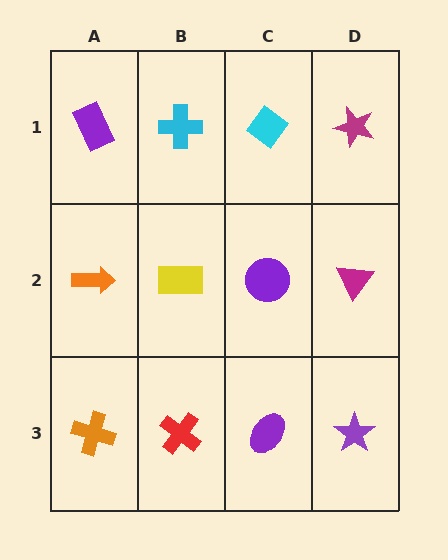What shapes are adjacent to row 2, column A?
A purple rectangle (row 1, column A), an orange cross (row 3, column A), a yellow rectangle (row 2, column B).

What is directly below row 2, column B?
A red cross.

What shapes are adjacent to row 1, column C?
A purple circle (row 2, column C), a cyan cross (row 1, column B), a magenta star (row 1, column D).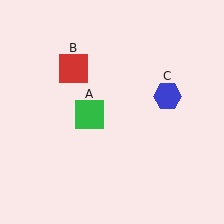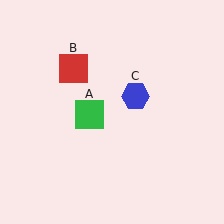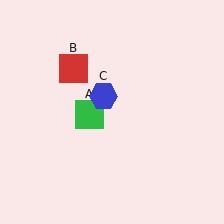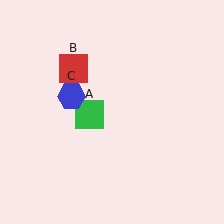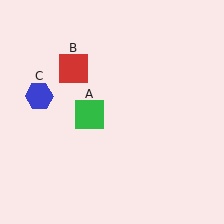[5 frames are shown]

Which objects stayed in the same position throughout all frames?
Green square (object A) and red square (object B) remained stationary.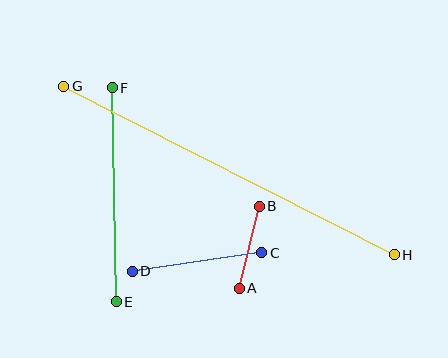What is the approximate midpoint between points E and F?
The midpoint is at approximately (114, 195) pixels.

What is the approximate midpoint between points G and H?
The midpoint is at approximately (229, 171) pixels.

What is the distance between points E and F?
The distance is approximately 214 pixels.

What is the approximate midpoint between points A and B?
The midpoint is at approximately (249, 247) pixels.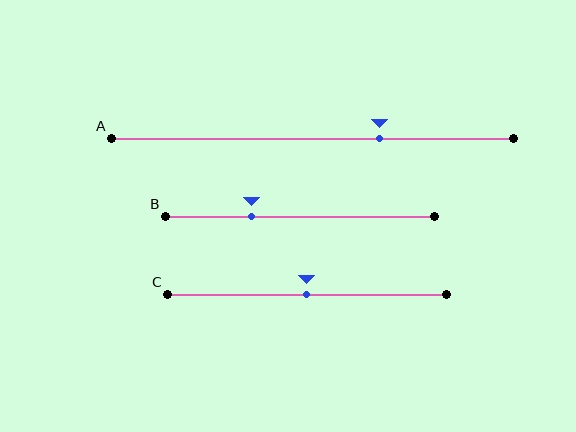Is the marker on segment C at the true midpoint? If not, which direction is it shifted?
Yes, the marker on segment C is at the true midpoint.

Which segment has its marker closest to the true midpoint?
Segment C has its marker closest to the true midpoint.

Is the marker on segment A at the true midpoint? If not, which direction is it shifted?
No, the marker on segment A is shifted to the right by about 17% of the segment length.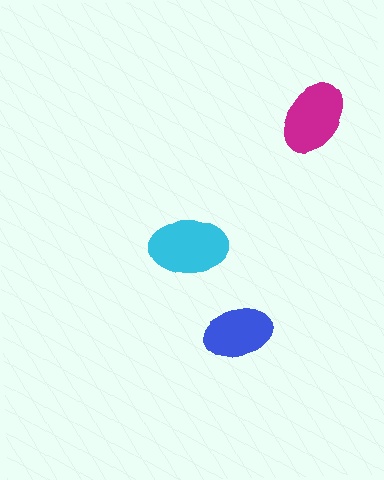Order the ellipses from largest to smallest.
the cyan one, the magenta one, the blue one.